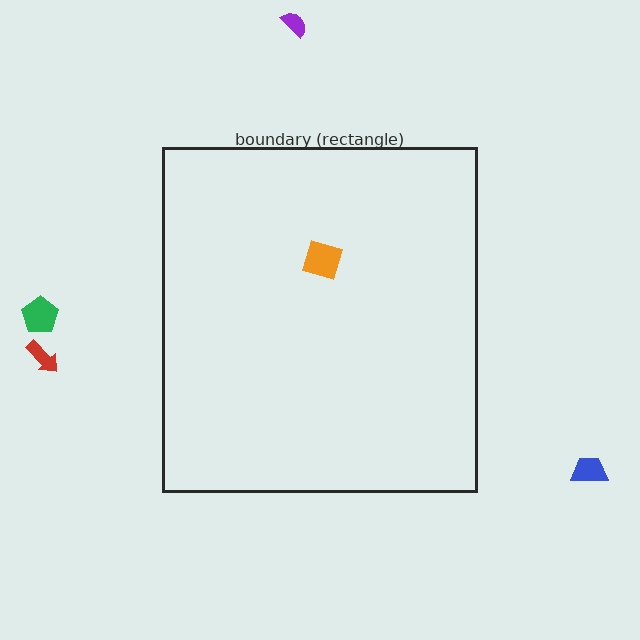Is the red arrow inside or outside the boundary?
Outside.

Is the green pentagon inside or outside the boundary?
Outside.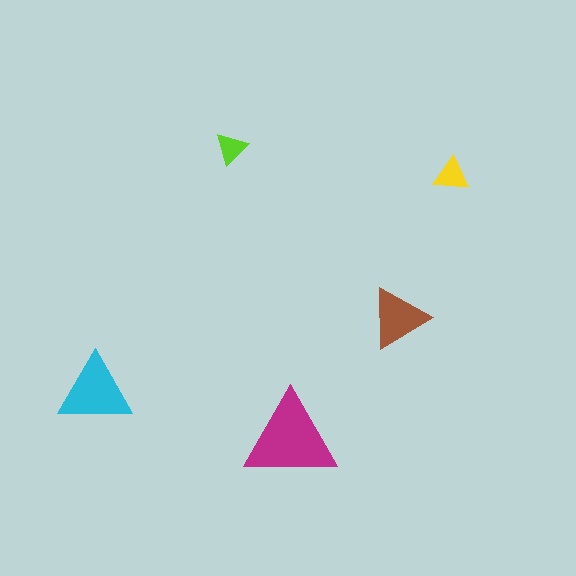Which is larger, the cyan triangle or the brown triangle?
The cyan one.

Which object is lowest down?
The magenta triangle is bottommost.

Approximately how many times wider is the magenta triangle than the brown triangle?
About 1.5 times wider.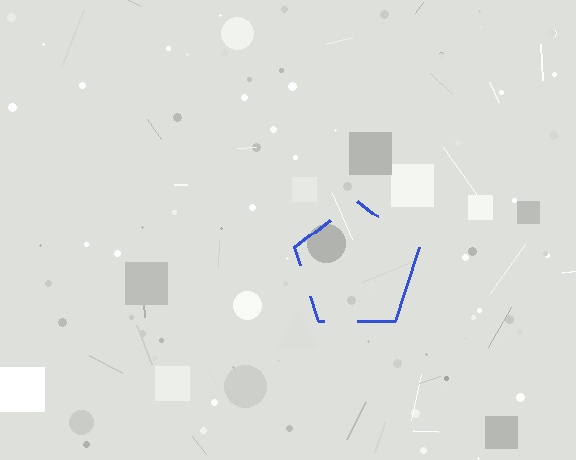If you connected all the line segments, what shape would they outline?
They would outline a pentagon.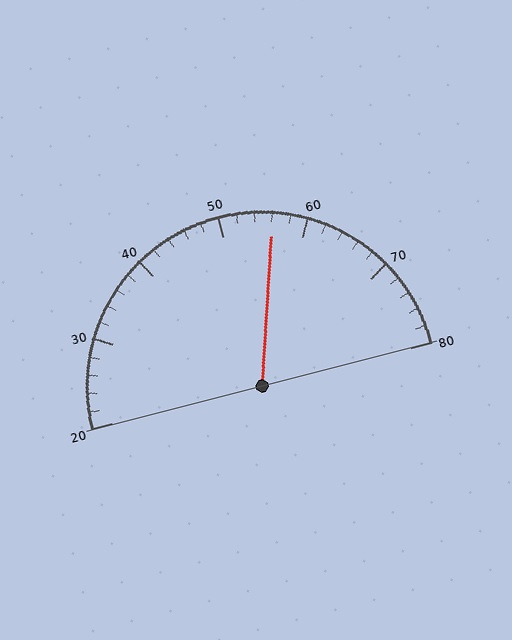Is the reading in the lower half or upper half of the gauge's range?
The reading is in the upper half of the range (20 to 80).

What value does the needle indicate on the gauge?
The needle indicates approximately 56.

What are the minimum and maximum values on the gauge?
The gauge ranges from 20 to 80.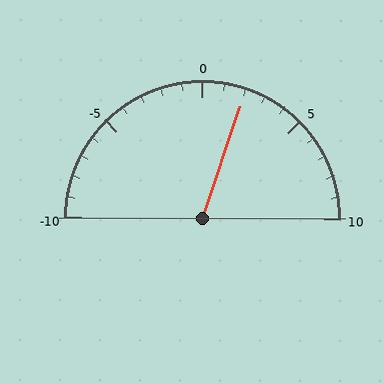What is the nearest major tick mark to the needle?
The nearest major tick mark is 0.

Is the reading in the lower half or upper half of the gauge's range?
The reading is in the upper half of the range (-10 to 10).